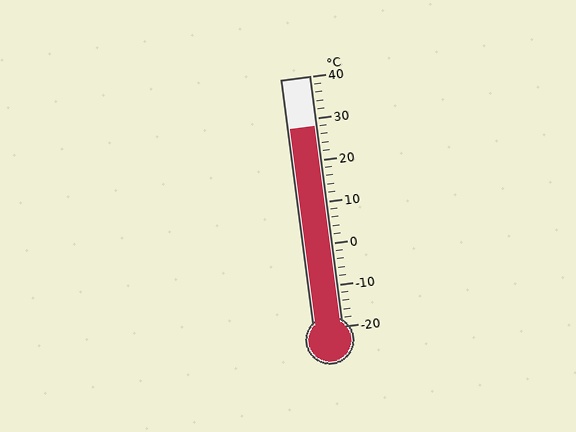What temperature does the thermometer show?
The thermometer shows approximately 28°C.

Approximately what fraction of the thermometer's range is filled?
The thermometer is filled to approximately 80% of its range.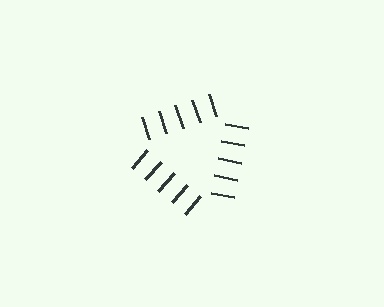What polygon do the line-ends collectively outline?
An illusory triangle — the line segments terminate on its edges but no continuous stroke is drawn.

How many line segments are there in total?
15 — 5 along each of the 3 edges.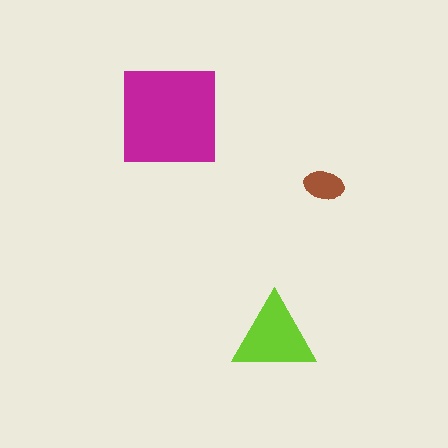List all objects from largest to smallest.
The magenta square, the lime triangle, the brown ellipse.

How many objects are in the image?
There are 3 objects in the image.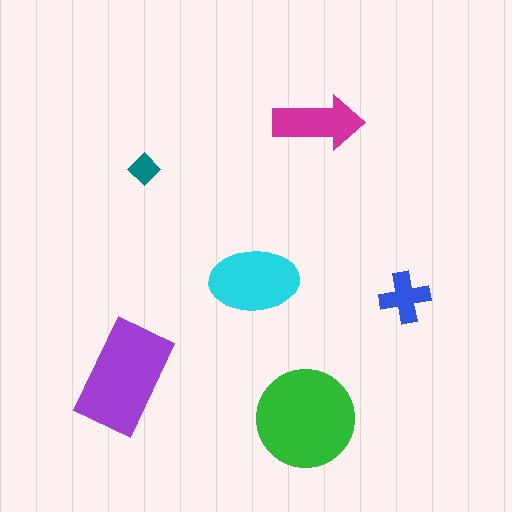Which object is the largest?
The green circle.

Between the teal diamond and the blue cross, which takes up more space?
The blue cross.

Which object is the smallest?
The teal diamond.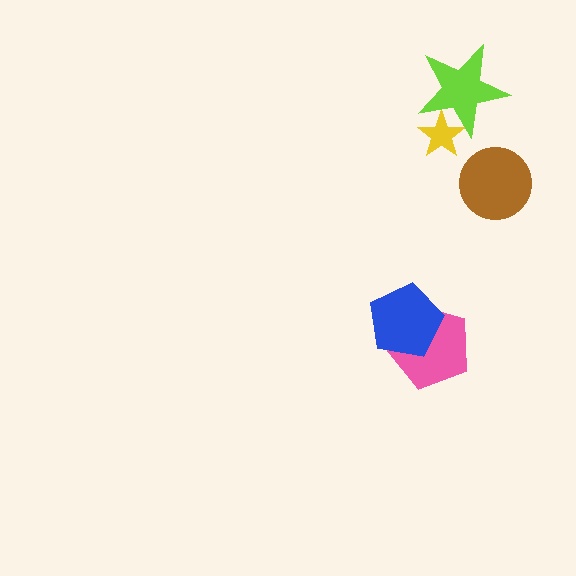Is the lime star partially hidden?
No, no other shape covers it.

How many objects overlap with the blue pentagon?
1 object overlaps with the blue pentagon.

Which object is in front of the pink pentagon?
The blue pentagon is in front of the pink pentagon.